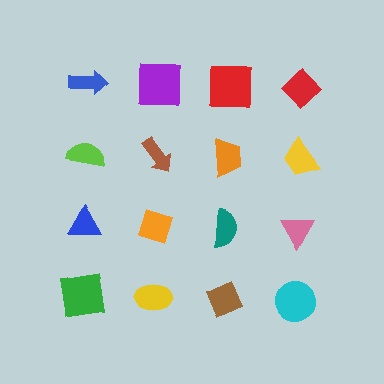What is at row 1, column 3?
A red square.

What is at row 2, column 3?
An orange trapezoid.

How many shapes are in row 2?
4 shapes.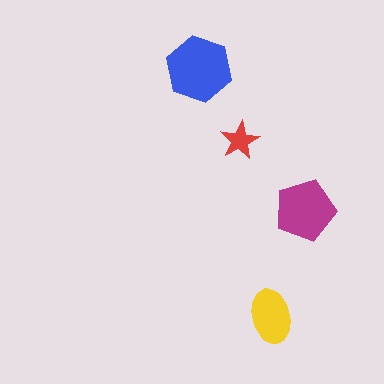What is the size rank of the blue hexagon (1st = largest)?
1st.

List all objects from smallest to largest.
The red star, the yellow ellipse, the magenta pentagon, the blue hexagon.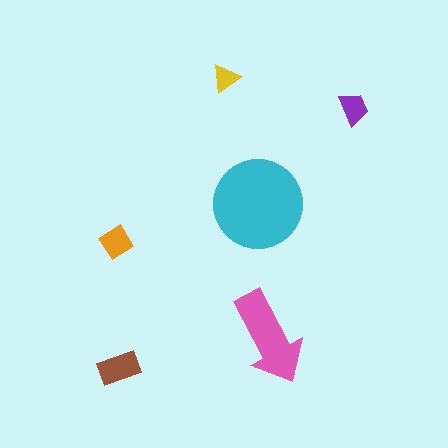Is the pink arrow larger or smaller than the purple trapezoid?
Larger.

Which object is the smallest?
The yellow triangle.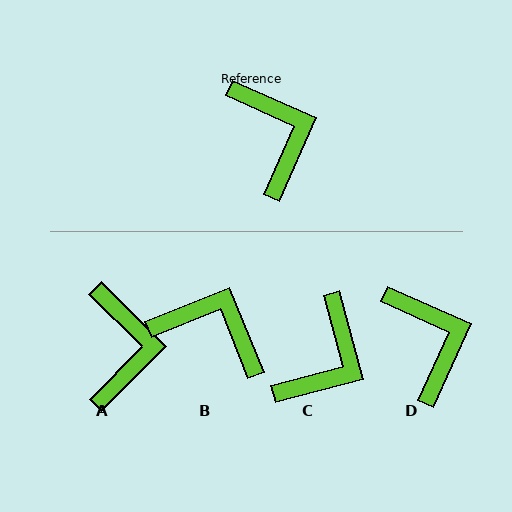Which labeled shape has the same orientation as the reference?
D.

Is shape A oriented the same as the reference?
No, it is off by about 21 degrees.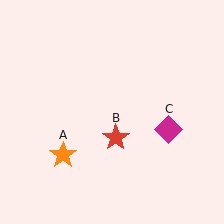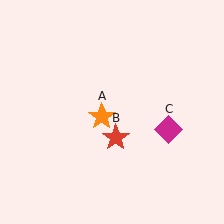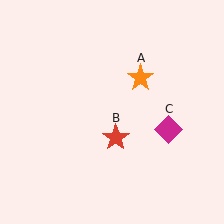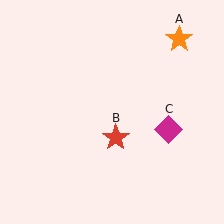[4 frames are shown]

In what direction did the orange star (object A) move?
The orange star (object A) moved up and to the right.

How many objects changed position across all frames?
1 object changed position: orange star (object A).